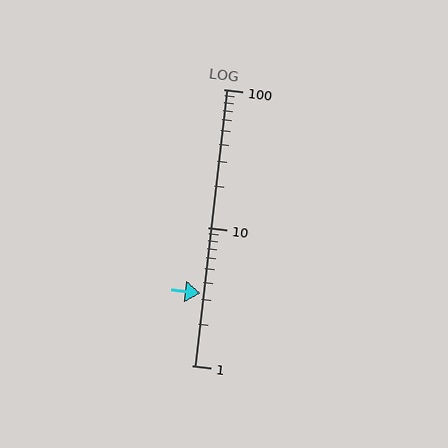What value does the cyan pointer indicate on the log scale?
The pointer indicates approximately 3.3.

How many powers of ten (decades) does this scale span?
The scale spans 2 decades, from 1 to 100.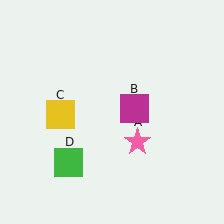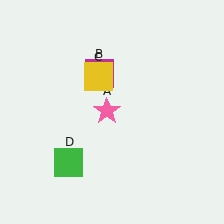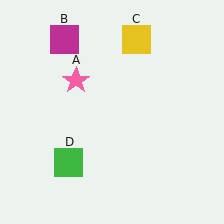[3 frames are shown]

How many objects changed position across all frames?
3 objects changed position: pink star (object A), magenta square (object B), yellow square (object C).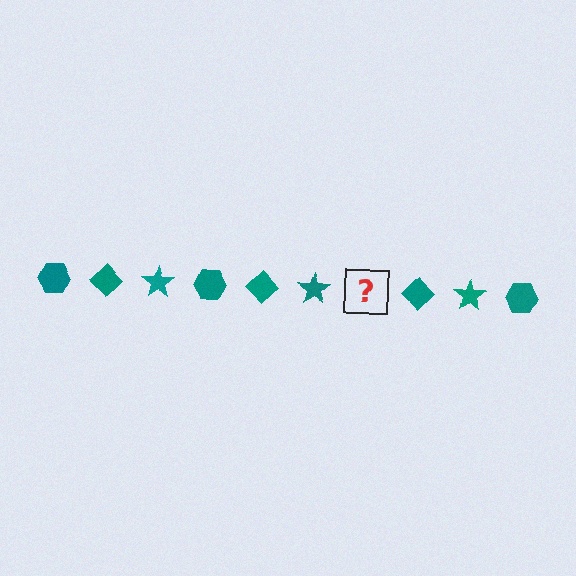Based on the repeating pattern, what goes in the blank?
The blank should be a teal hexagon.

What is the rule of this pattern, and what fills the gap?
The rule is that the pattern cycles through hexagon, diamond, star shapes in teal. The gap should be filled with a teal hexagon.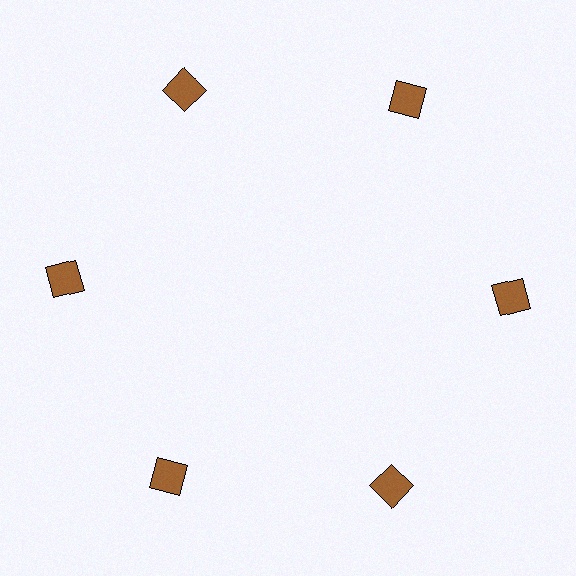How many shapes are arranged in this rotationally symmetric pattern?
There are 6 shapes, arranged in 6 groups of 1.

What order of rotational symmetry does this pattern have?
This pattern has 6-fold rotational symmetry.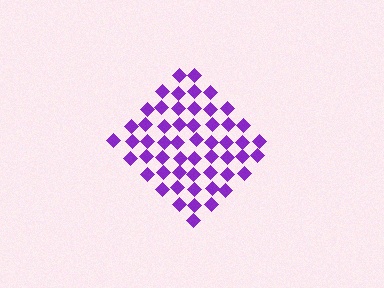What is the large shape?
The large shape is a diamond.